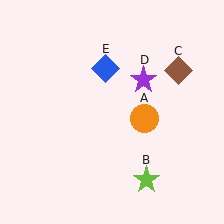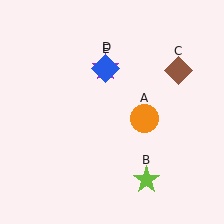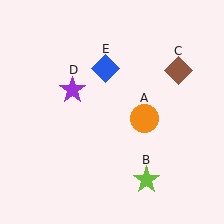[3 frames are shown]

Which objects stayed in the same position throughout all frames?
Orange circle (object A) and lime star (object B) and brown diamond (object C) and blue diamond (object E) remained stationary.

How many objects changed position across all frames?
1 object changed position: purple star (object D).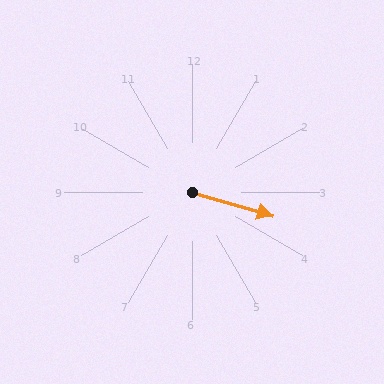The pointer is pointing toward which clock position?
Roughly 4 o'clock.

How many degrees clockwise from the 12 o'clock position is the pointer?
Approximately 106 degrees.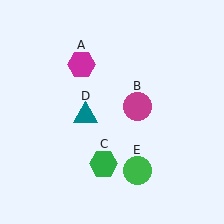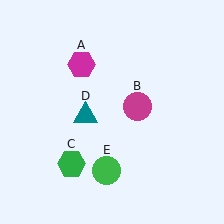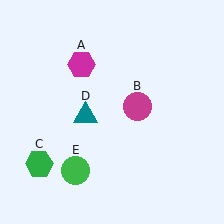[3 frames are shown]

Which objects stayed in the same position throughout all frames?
Magenta hexagon (object A) and magenta circle (object B) and teal triangle (object D) remained stationary.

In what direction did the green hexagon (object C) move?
The green hexagon (object C) moved left.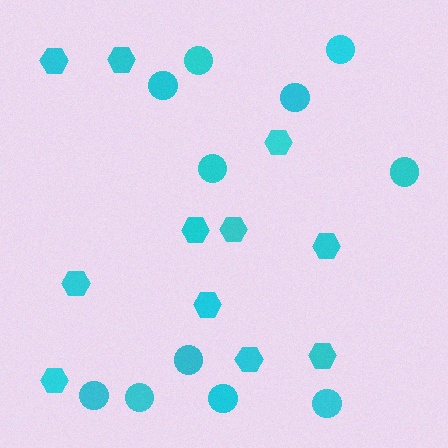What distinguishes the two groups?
There are 2 groups: one group of hexagons (11) and one group of circles (11).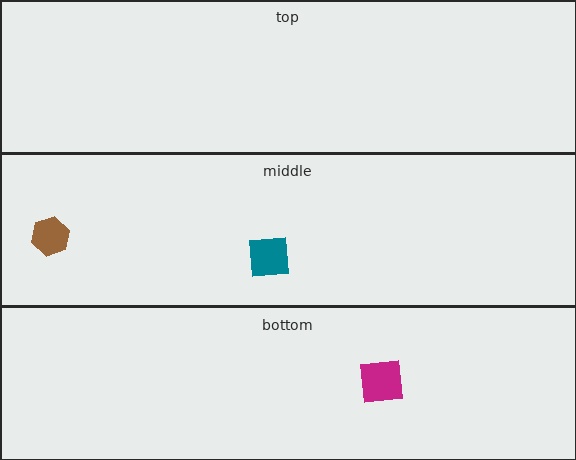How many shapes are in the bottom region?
1.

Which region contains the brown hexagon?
The middle region.